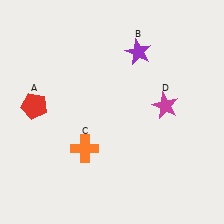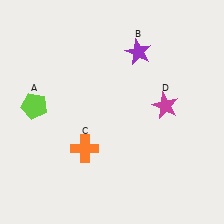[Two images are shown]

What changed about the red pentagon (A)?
In Image 1, A is red. In Image 2, it changed to lime.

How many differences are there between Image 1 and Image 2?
There is 1 difference between the two images.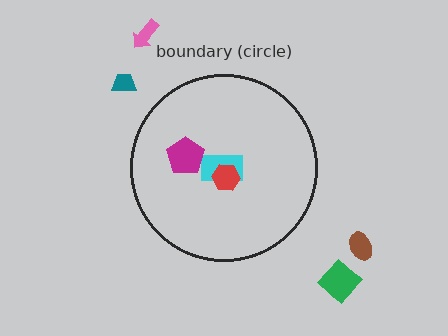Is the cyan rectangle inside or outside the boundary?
Inside.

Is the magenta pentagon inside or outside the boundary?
Inside.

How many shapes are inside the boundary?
3 inside, 4 outside.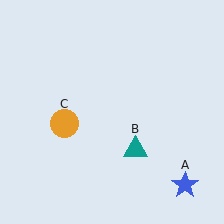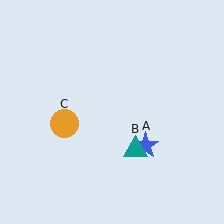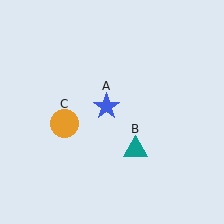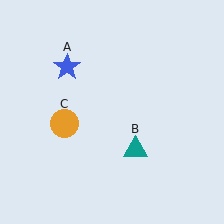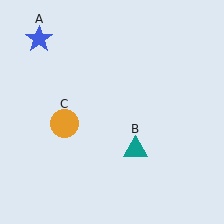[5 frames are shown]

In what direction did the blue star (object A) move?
The blue star (object A) moved up and to the left.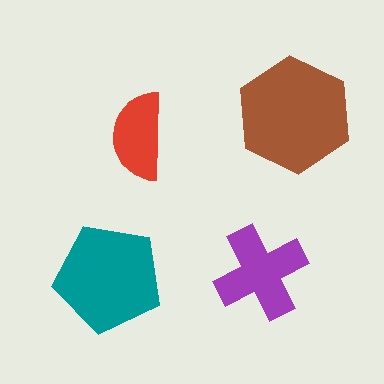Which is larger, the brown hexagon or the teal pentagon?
The brown hexagon.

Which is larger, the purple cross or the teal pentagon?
The teal pentagon.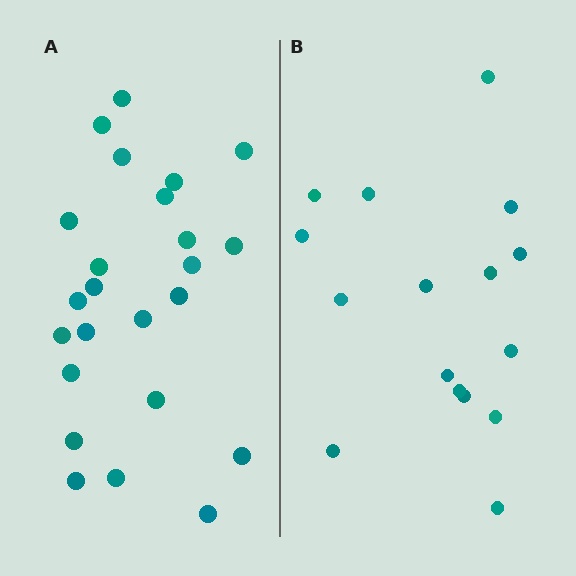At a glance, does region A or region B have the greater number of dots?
Region A (the left region) has more dots.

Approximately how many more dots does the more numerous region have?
Region A has roughly 8 or so more dots than region B.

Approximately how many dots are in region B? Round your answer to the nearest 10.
About 20 dots. (The exact count is 16, which rounds to 20.)